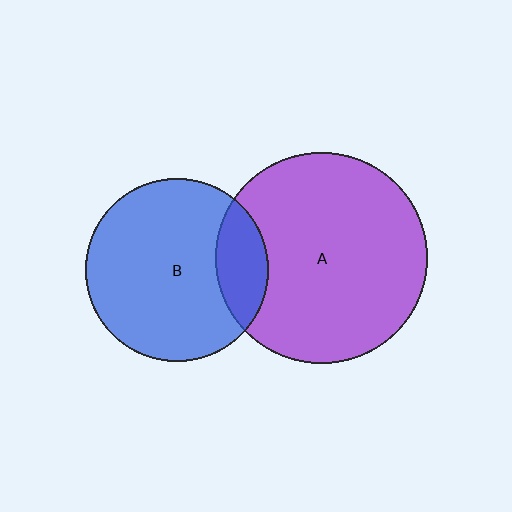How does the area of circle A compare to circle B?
Approximately 1.3 times.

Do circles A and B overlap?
Yes.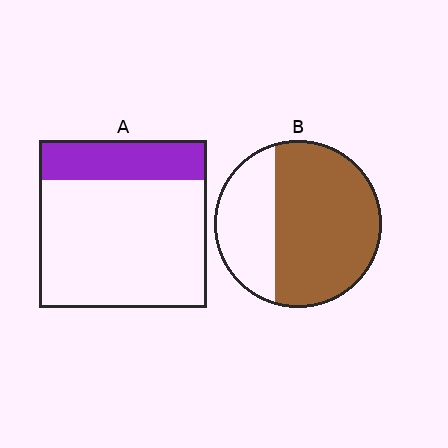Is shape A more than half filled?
No.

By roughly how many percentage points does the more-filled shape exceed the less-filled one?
By roughly 45 percentage points (B over A).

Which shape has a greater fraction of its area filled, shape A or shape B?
Shape B.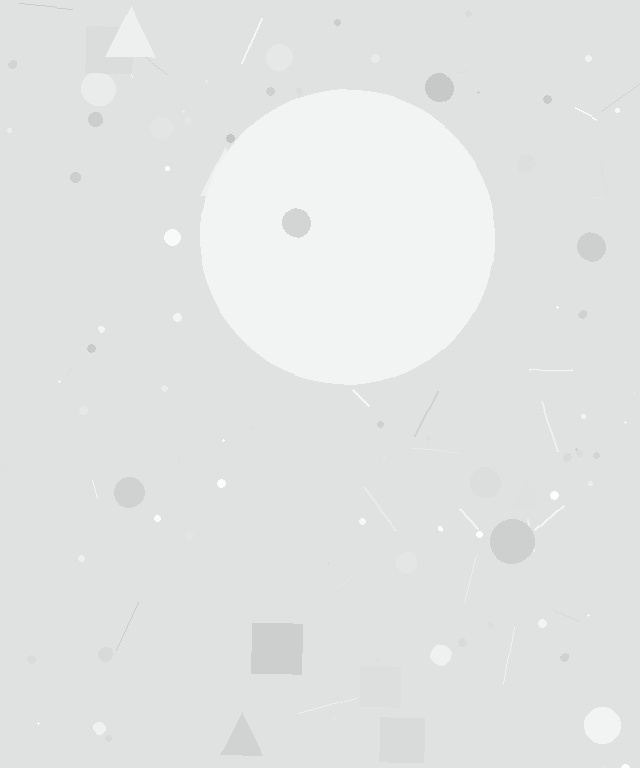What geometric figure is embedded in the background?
A circle is embedded in the background.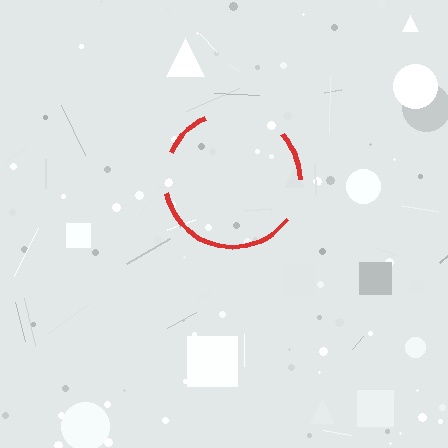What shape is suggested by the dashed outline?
The dashed outline suggests a circle.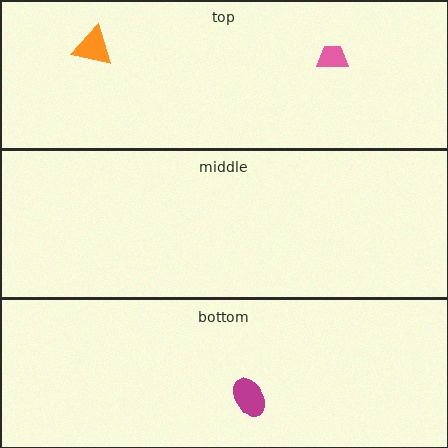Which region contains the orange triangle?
The top region.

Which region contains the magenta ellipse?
The bottom region.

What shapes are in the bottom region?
The magenta ellipse.